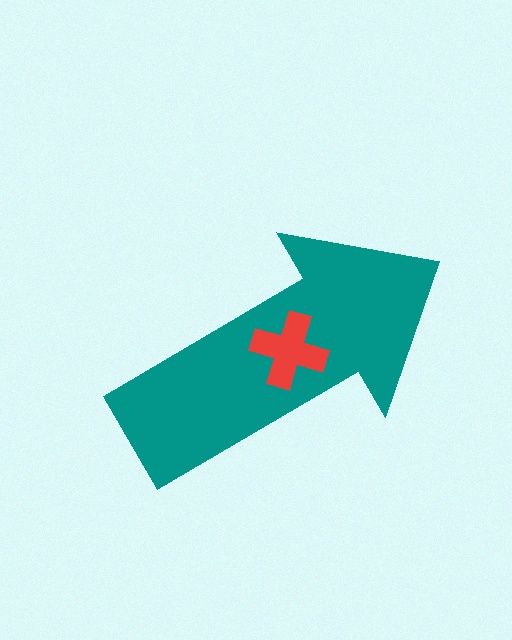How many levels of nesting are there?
2.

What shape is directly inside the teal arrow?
The red cross.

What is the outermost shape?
The teal arrow.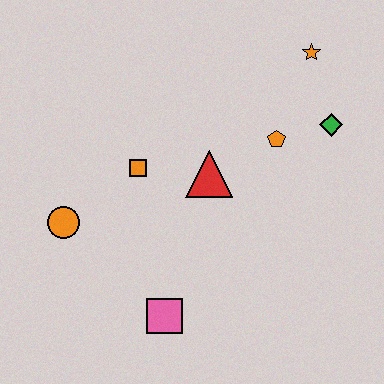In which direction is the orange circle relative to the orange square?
The orange circle is to the left of the orange square.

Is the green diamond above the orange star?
No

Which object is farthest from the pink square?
The orange star is farthest from the pink square.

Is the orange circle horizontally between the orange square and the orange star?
No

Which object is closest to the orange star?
The green diamond is closest to the orange star.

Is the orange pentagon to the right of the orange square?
Yes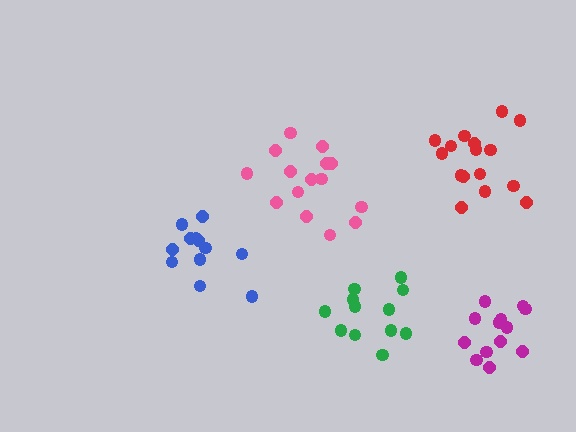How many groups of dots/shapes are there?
There are 5 groups.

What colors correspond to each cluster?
The clusters are colored: green, red, pink, blue, magenta.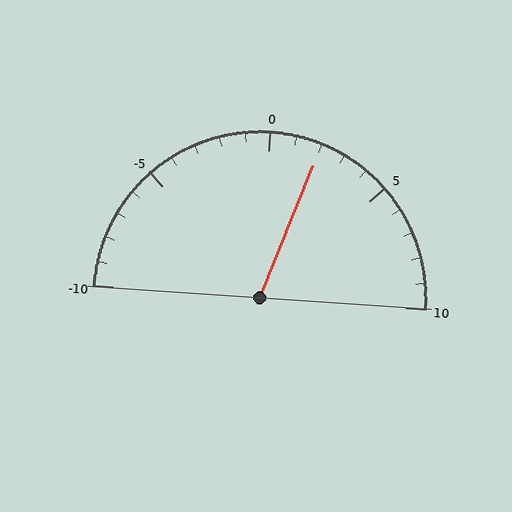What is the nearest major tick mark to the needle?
The nearest major tick mark is 0.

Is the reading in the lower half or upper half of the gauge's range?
The reading is in the upper half of the range (-10 to 10).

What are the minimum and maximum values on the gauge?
The gauge ranges from -10 to 10.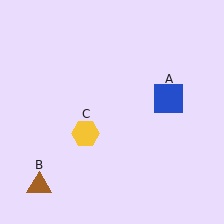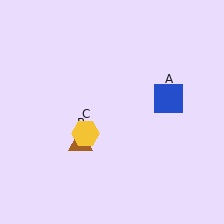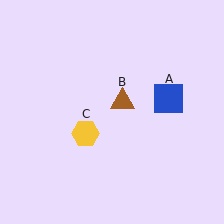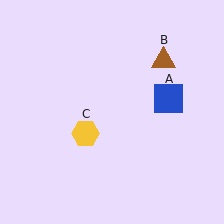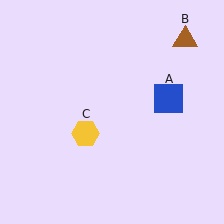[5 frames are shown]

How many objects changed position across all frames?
1 object changed position: brown triangle (object B).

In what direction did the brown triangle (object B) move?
The brown triangle (object B) moved up and to the right.